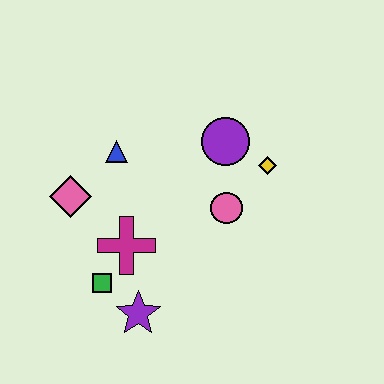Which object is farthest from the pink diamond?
The yellow diamond is farthest from the pink diamond.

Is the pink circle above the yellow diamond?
No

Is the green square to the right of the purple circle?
No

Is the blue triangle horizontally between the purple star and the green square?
Yes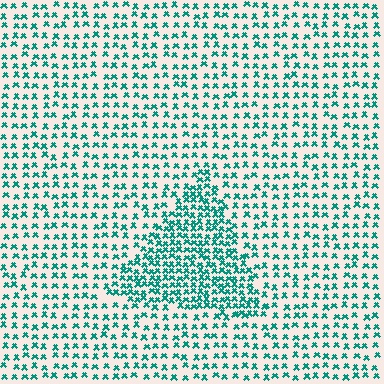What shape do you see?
I see a triangle.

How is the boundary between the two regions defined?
The boundary is defined by a change in element density (approximately 2.0x ratio). All elements are the same color, size, and shape.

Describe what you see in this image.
The image contains small teal elements arranged at two different densities. A triangle-shaped region is visible where the elements are more densely packed than the surrounding area.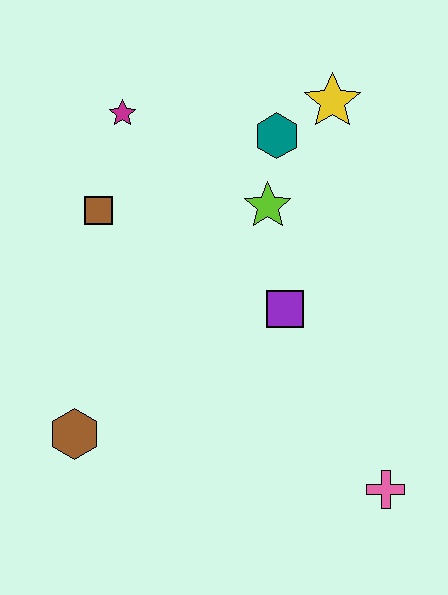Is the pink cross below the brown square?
Yes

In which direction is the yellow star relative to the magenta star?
The yellow star is to the right of the magenta star.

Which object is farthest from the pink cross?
The magenta star is farthest from the pink cross.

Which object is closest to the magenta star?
The brown square is closest to the magenta star.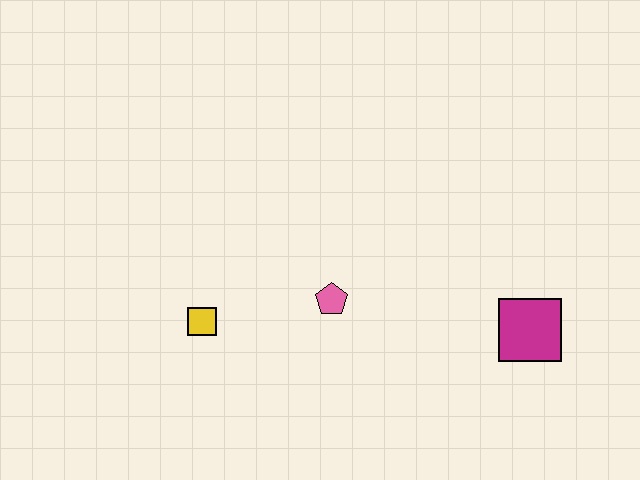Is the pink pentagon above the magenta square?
Yes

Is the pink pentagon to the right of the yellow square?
Yes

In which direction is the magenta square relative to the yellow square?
The magenta square is to the right of the yellow square.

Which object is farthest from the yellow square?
The magenta square is farthest from the yellow square.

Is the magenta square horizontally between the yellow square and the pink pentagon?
No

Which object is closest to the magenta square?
The pink pentagon is closest to the magenta square.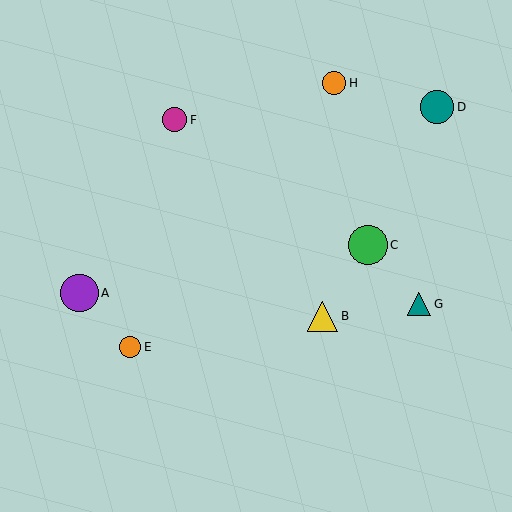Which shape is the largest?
The green circle (labeled C) is the largest.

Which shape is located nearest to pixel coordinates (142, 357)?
The orange circle (labeled E) at (130, 347) is nearest to that location.